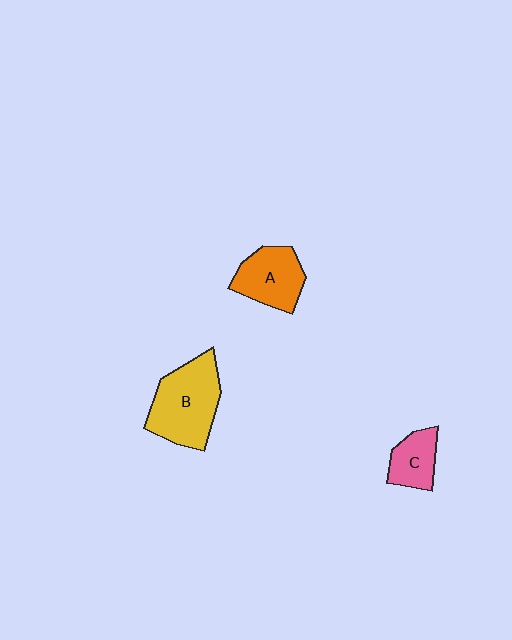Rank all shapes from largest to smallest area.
From largest to smallest: B (yellow), A (orange), C (pink).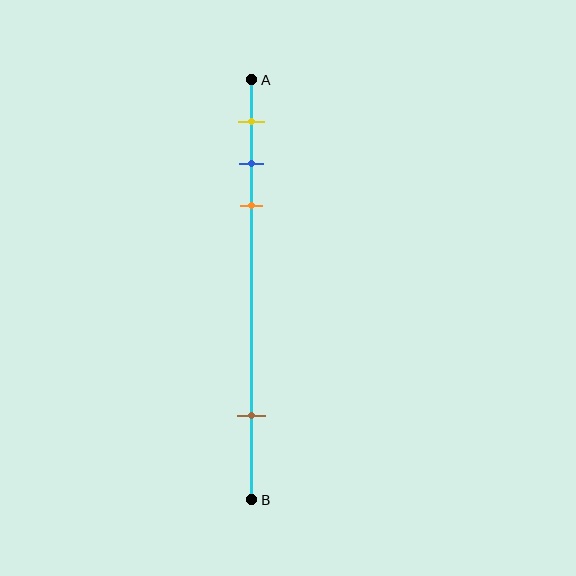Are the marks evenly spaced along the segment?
No, the marks are not evenly spaced.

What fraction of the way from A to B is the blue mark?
The blue mark is approximately 20% (0.2) of the way from A to B.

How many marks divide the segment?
There are 4 marks dividing the segment.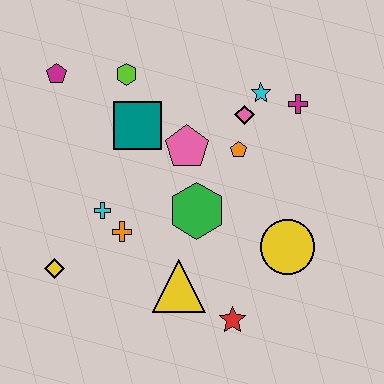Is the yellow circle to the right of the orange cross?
Yes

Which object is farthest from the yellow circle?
The magenta pentagon is farthest from the yellow circle.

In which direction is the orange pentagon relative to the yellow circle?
The orange pentagon is above the yellow circle.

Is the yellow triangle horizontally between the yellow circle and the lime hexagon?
Yes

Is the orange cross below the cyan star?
Yes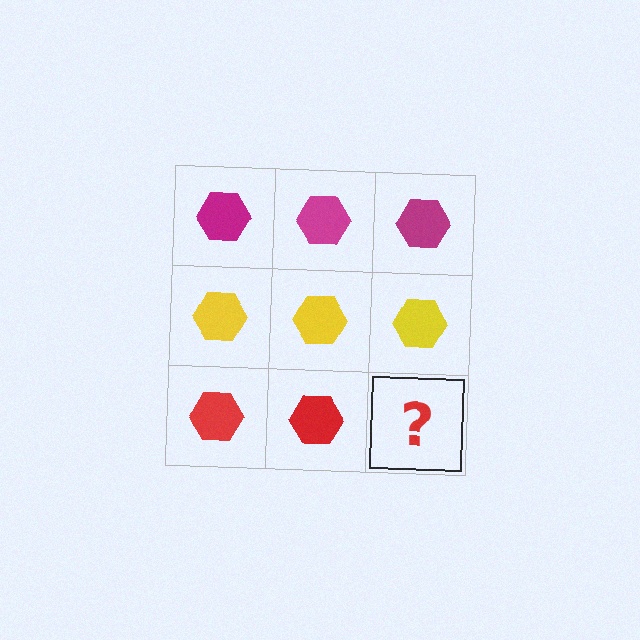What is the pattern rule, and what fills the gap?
The rule is that each row has a consistent color. The gap should be filled with a red hexagon.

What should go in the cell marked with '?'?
The missing cell should contain a red hexagon.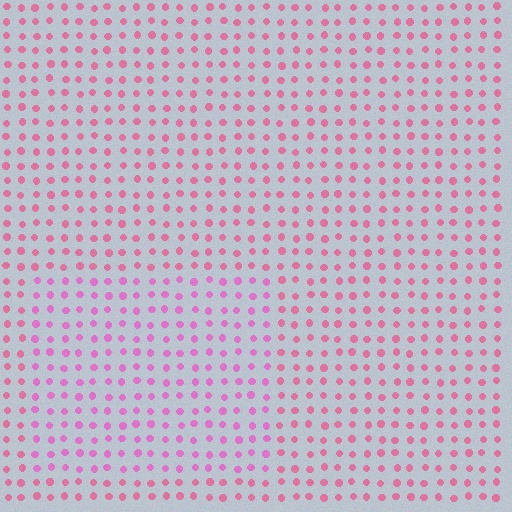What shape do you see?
I see a rectangle.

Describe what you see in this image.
The image is filled with small pink elements in a uniform arrangement. A rectangle-shaped region is visible where the elements are tinted to a slightly different hue, forming a subtle color boundary.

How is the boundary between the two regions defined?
The boundary is defined purely by a slight shift in hue (about 23 degrees). Spacing, size, and orientation are identical on both sides.